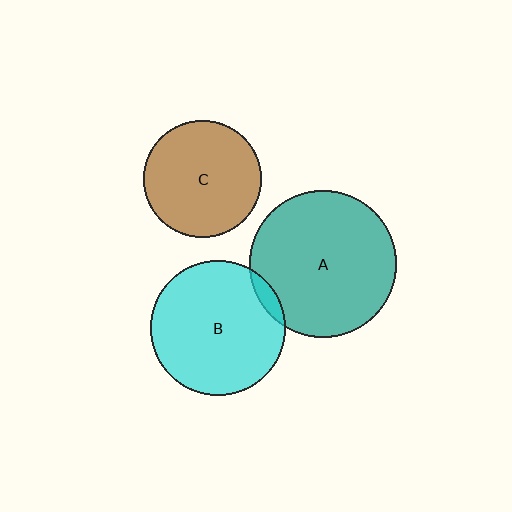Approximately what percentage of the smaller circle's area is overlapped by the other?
Approximately 5%.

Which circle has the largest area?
Circle A (teal).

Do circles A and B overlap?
Yes.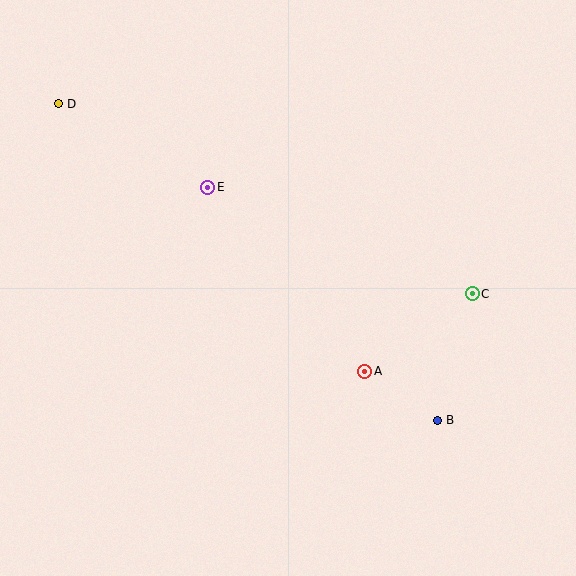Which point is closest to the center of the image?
Point A at (365, 371) is closest to the center.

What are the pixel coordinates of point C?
Point C is at (472, 294).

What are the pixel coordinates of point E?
Point E is at (208, 187).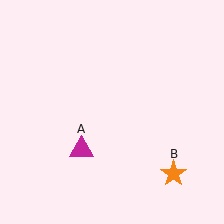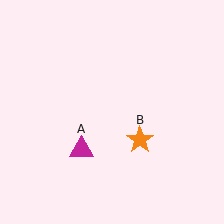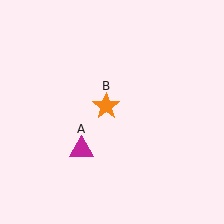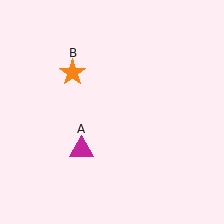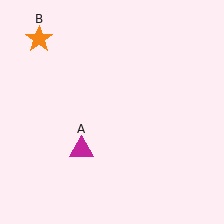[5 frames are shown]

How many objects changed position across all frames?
1 object changed position: orange star (object B).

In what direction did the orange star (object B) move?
The orange star (object B) moved up and to the left.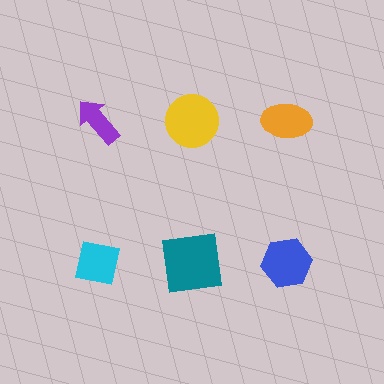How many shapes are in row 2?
3 shapes.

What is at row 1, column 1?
A purple arrow.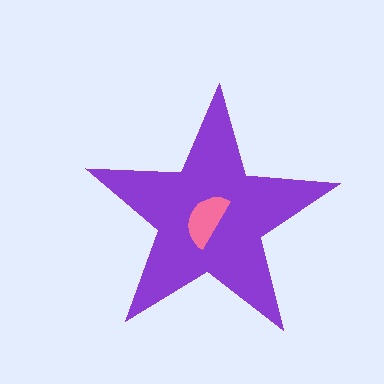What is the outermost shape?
The purple star.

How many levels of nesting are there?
2.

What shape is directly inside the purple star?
The pink semicircle.